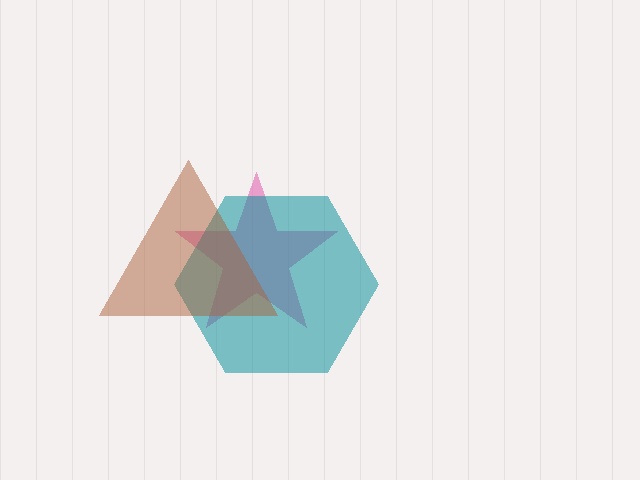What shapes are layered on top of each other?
The layered shapes are: a pink star, a teal hexagon, a brown triangle.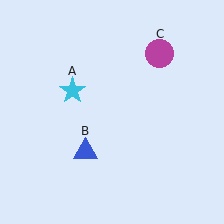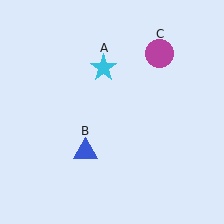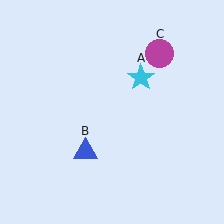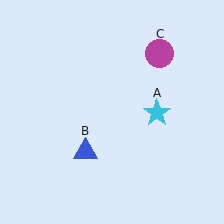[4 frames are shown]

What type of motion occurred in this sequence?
The cyan star (object A) rotated clockwise around the center of the scene.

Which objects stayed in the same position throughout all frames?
Blue triangle (object B) and magenta circle (object C) remained stationary.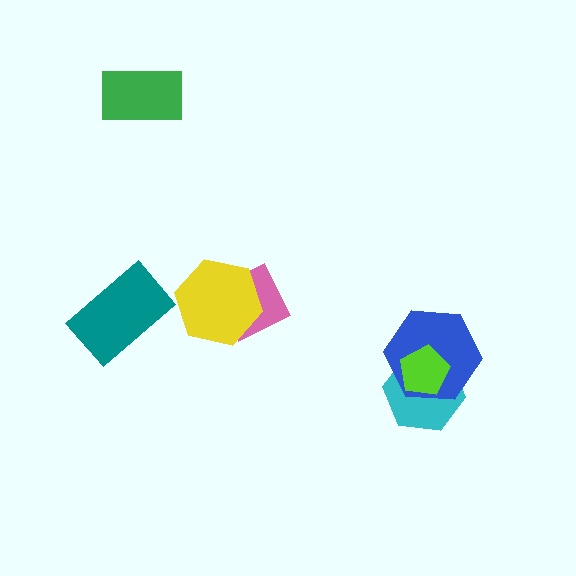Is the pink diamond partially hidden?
Yes, it is partially covered by another shape.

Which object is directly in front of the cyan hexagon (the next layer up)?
The blue hexagon is directly in front of the cyan hexagon.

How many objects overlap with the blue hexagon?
2 objects overlap with the blue hexagon.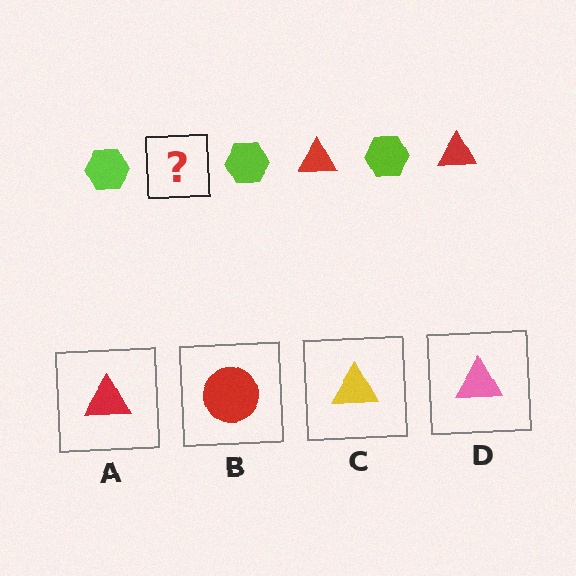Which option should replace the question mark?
Option A.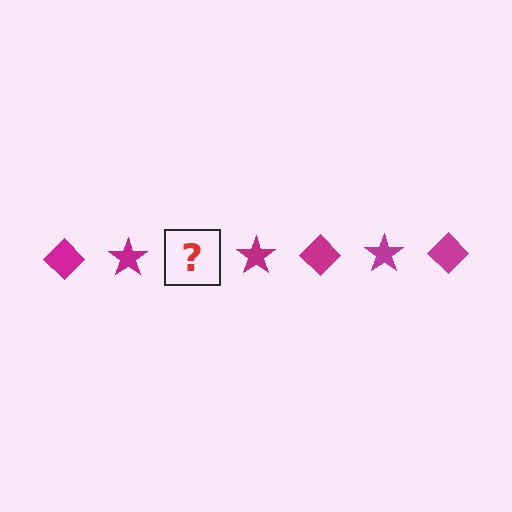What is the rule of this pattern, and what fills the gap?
The rule is that the pattern cycles through diamond, star shapes in magenta. The gap should be filled with a magenta diamond.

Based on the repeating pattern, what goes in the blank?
The blank should be a magenta diamond.